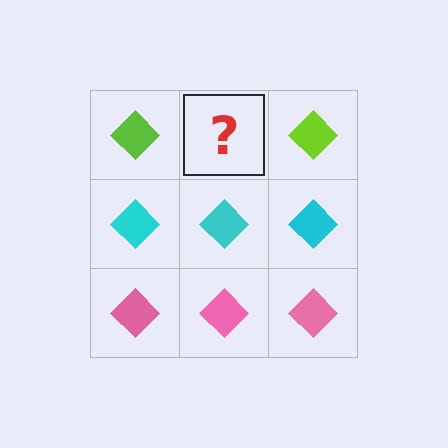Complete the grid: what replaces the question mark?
The question mark should be replaced with a lime diamond.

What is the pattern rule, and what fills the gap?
The rule is that each row has a consistent color. The gap should be filled with a lime diamond.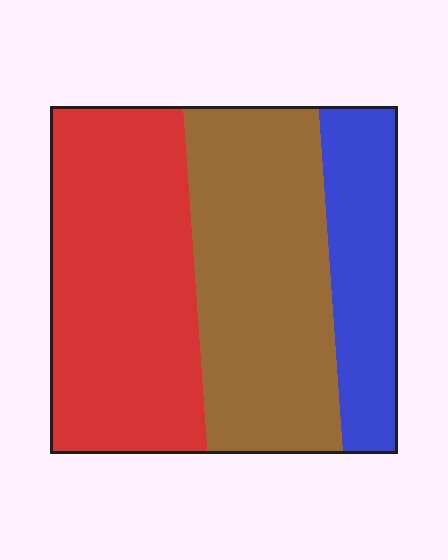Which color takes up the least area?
Blue, at roughly 20%.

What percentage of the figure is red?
Red takes up between a quarter and a half of the figure.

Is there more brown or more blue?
Brown.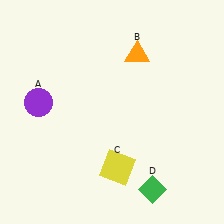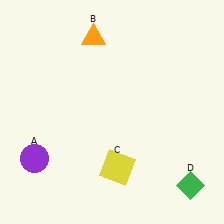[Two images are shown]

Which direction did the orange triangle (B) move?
The orange triangle (B) moved left.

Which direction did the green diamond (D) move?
The green diamond (D) moved right.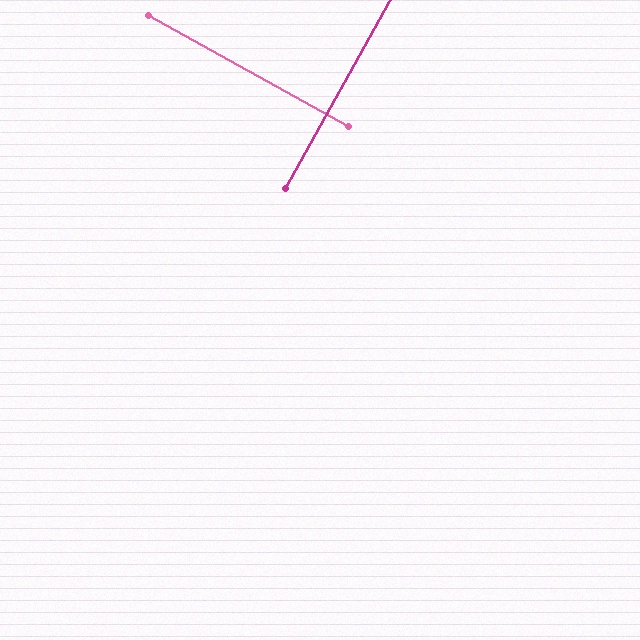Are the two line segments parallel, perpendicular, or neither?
Perpendicular — they meet at approximately 90°.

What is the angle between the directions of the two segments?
Approximately 90 degrees.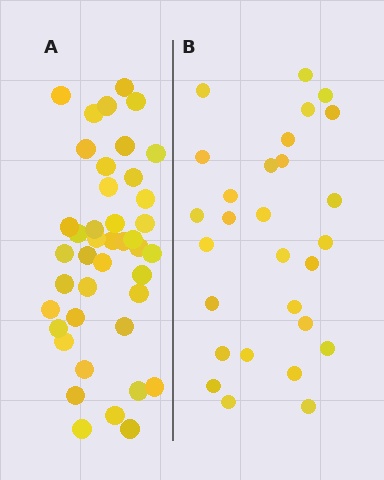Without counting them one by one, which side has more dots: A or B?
Region A (the left region) has more dots.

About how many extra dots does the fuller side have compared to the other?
Region A has approximately 15 more dots than region B.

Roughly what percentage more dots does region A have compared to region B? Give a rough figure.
About 50% more.